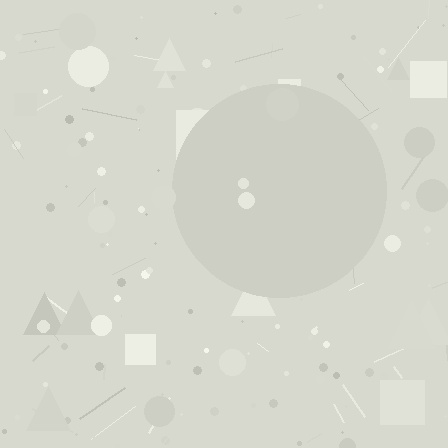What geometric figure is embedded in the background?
A circle is embedded in the background.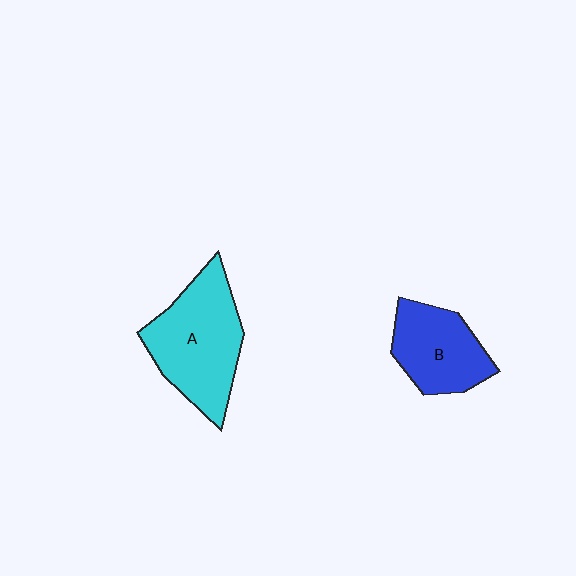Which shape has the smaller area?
Shape B (blue).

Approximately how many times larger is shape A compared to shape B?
Approximately 1.4 times.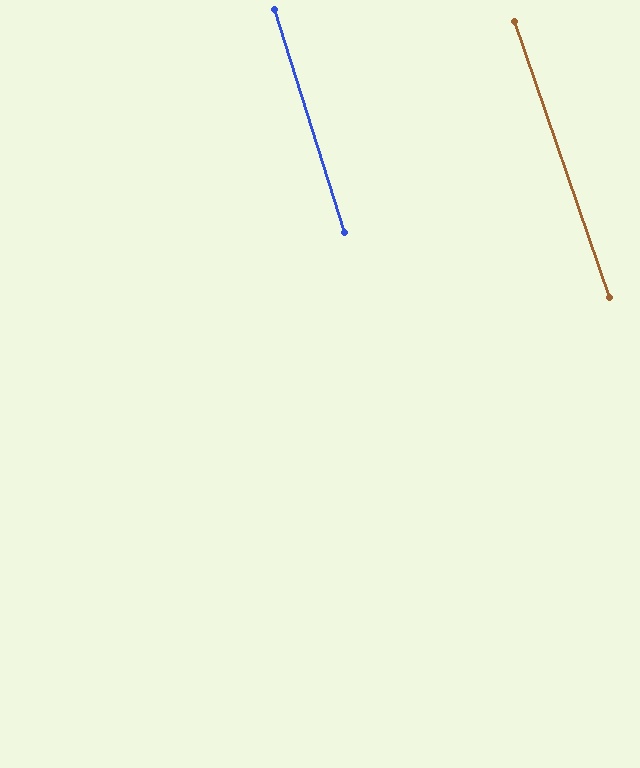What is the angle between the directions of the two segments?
Approximately 2 degrees.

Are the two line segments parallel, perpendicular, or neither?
Parallel — their directions differ by only 1.6°.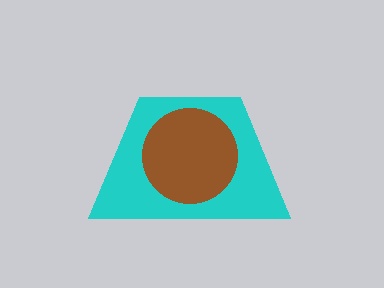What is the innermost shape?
The brown circle.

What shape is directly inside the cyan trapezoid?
The brown circle.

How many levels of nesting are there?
2.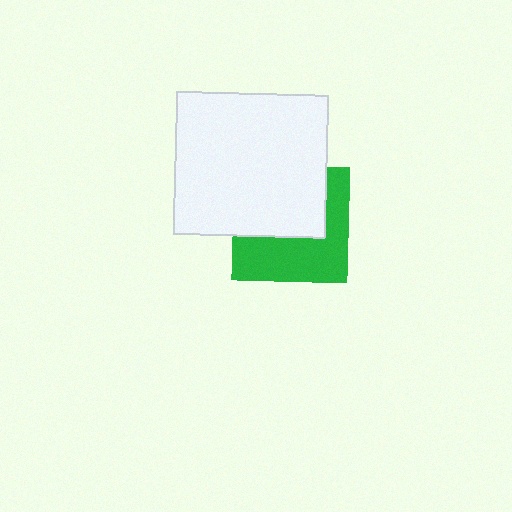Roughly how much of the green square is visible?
About half of it is visible (roughly 50%).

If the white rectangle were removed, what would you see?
You would see the complete green square.